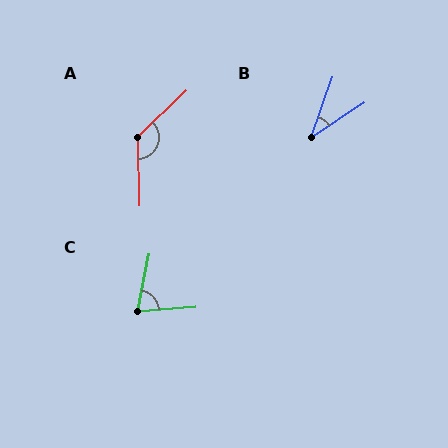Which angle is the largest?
A, at approximately 133 degrees.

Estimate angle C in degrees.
Approximately 74 degrees.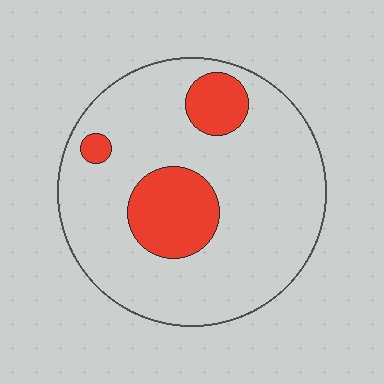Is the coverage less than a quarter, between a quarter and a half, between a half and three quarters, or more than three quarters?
Less than a quarter.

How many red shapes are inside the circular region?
3.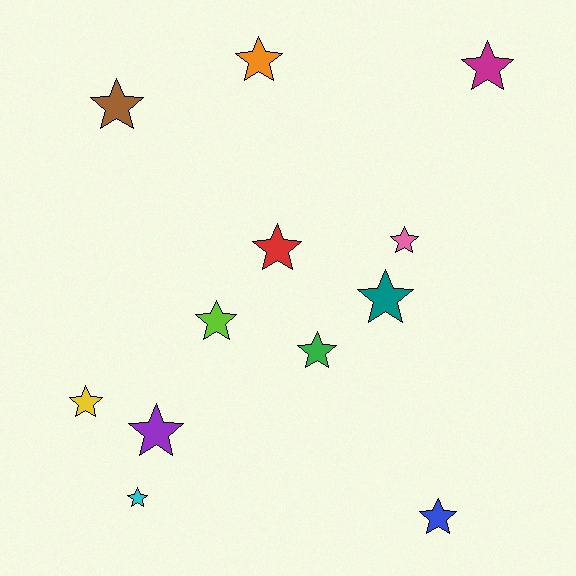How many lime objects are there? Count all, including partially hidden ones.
There is 1 lime object.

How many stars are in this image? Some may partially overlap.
There are 12 stars.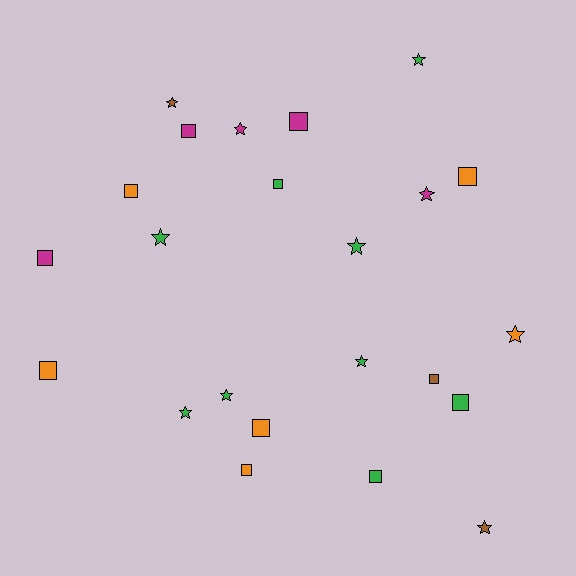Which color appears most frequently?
Green, with 9 objects.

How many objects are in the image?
There are 23 objects.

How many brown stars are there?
There are 2 brown stars.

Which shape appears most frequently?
Square, with 12 objects.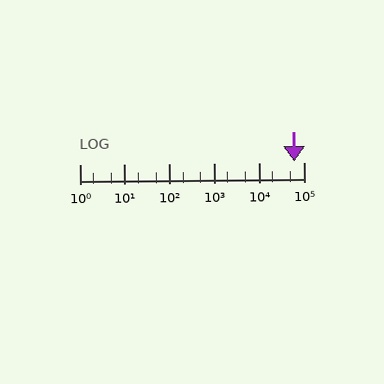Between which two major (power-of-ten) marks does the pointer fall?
The pointer is between 10000 and 100000.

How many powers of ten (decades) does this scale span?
The scale spans 5 decades, from 1 to 100000.